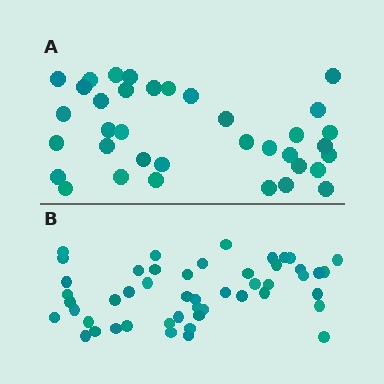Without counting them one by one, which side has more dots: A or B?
Region B (the bottom region) has more dots.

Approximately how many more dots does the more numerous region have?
Region B has approximately 15 more dots than region A.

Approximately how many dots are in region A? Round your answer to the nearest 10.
About 40 dots. (The exact count is 36, which rounds to 40.)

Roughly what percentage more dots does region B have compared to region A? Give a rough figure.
About 35% more.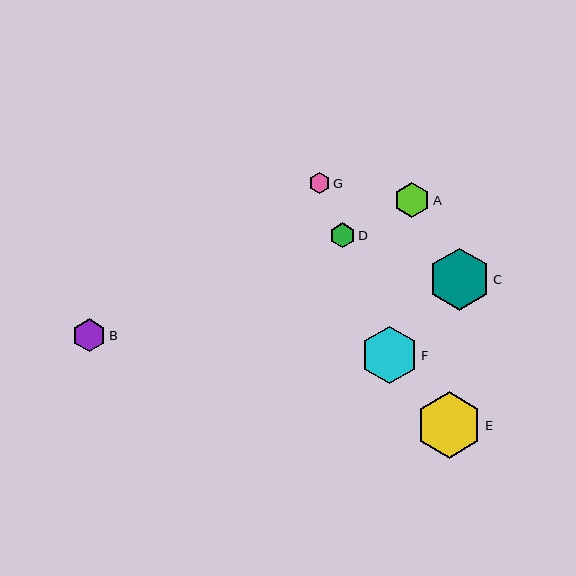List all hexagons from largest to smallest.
From largest to smallest: E, C, F, A, B, D, G.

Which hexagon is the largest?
Hexagon E is the largest with a size of approximately 66 pixels.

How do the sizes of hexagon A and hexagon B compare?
Hexagon A and hexagon B are approximately the same size.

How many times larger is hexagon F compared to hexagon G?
Hexagon F is approximately 2.8 times the size of hexagon G.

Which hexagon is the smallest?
Hexagon G is the smallest with a size of approximately 20 pixels.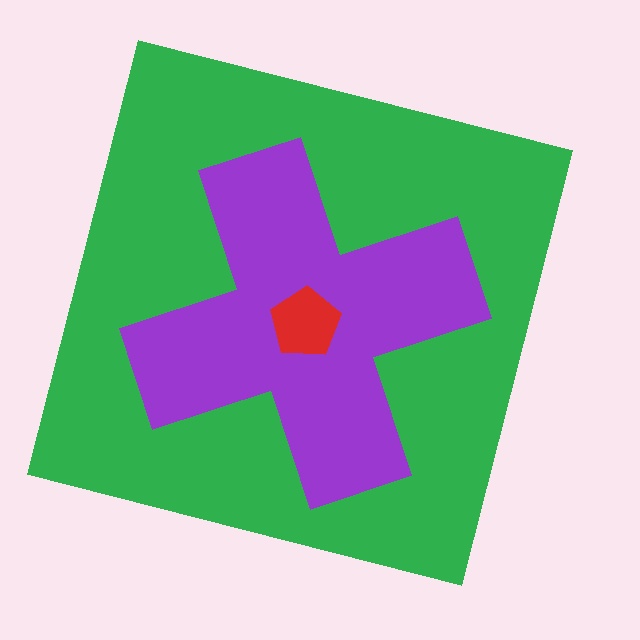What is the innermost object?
The red pentagon.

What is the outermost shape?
The green square.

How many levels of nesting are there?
3.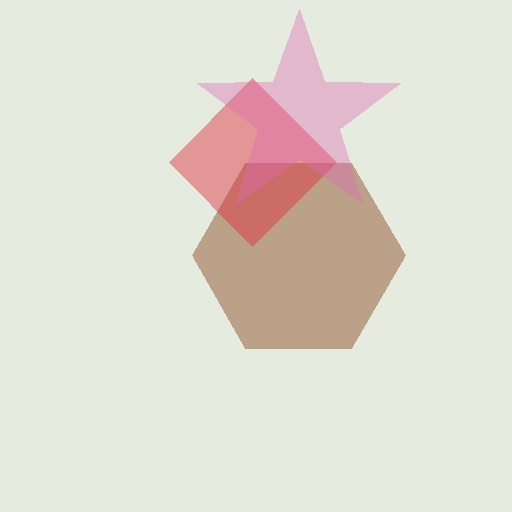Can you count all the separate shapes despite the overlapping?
Yes, there are 3 separate shapes.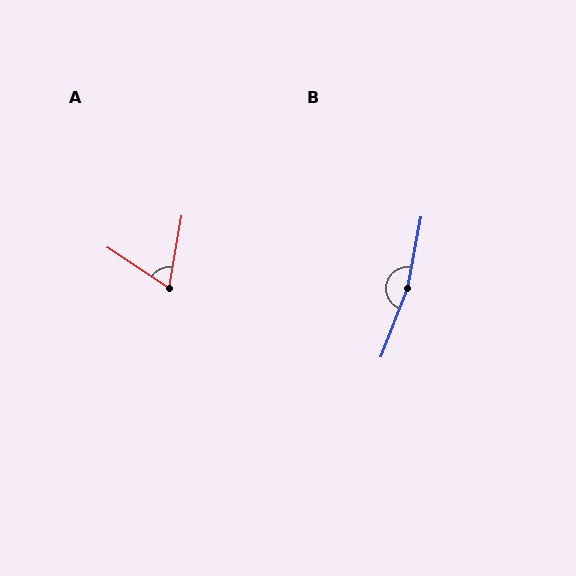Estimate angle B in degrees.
Approximately 169 degrees.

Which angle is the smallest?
A, at approximately 67 degrees.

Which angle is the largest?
B, at approximately 169 degrees.